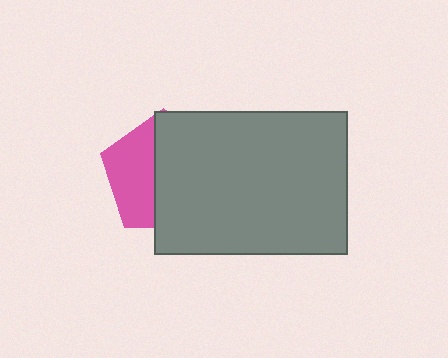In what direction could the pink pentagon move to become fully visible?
The pink pentagon could move left. That would shift it out from behind the gray rectangle entirely.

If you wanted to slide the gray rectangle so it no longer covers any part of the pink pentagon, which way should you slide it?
Slide it right — that is the most direct way to separate the two shapes.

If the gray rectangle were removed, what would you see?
You would see the complete pink pentagon.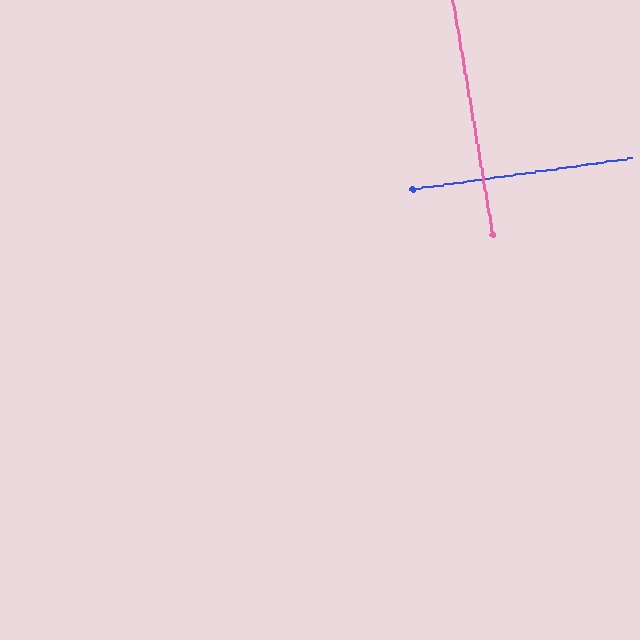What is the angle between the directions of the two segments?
Approximately 88 degrees.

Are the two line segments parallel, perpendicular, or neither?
Perpendicular — they meet at approximately 88°.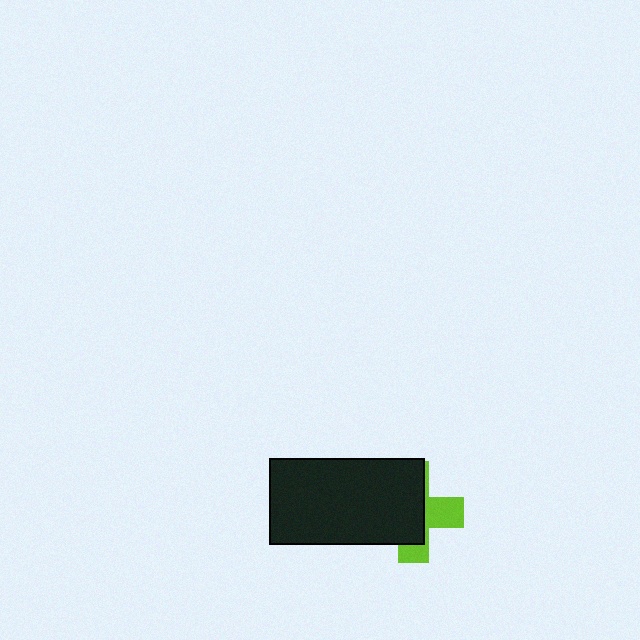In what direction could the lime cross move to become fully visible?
The lime cross could move right. That would shift it out from behind the black rectangle entirely.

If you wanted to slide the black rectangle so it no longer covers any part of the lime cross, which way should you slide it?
Slide it left — that is the most direct way to separate the two shapes.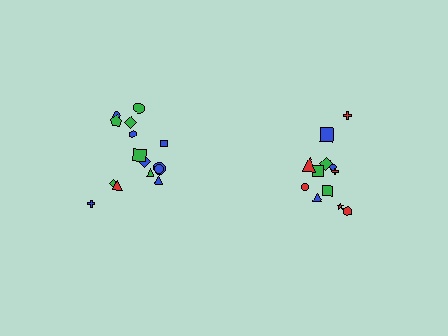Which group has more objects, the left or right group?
The left group.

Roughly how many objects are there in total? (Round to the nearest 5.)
Roughly 25 objects in total.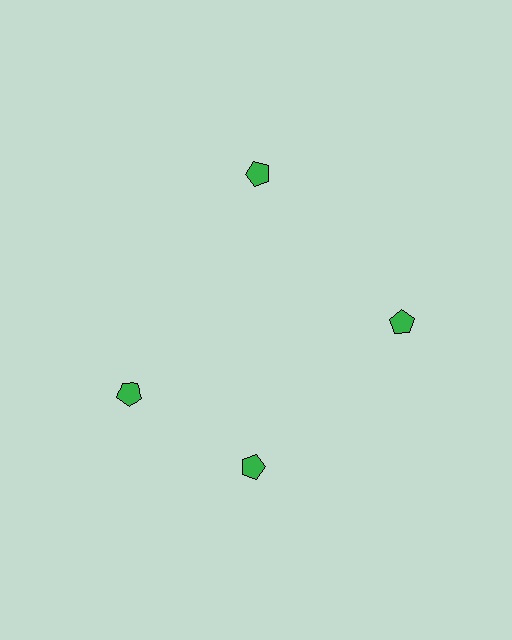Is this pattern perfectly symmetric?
No. The 4 green pentagons are arranged in a ring, but one element near the 9 o'clock position is rotated out of alignment along the ring, breaking the 4-fold rotational symmetry.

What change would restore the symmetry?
The symmetry would be restored by rotating it back into even spacing with its neighbors so that all 4 pentagons sit at equal angles and equal distance from the center.